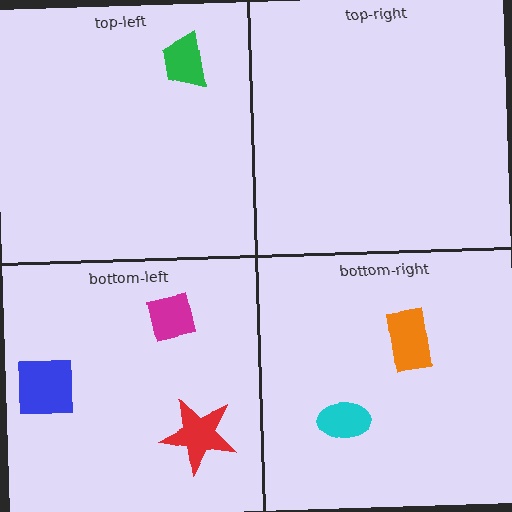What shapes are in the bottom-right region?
The cyan ellipse, the orange rectangle.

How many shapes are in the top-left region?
1.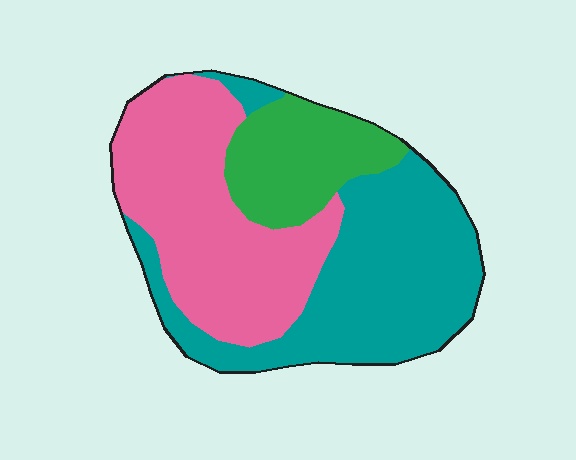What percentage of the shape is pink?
Pink takes up between a quarter and a half of the shape.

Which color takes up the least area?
Green, at roughly 20%.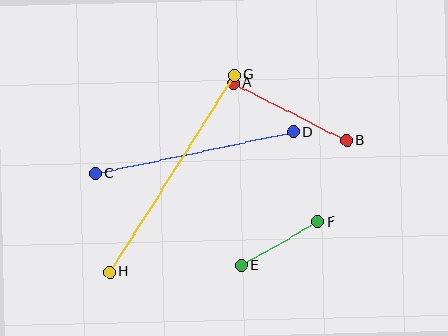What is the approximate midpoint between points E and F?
The midpoint is at approximately (280, 243) pixels.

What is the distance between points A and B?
The distance is approximately 127 pixels.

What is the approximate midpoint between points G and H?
The midpoint is at approximately (172, 173) pixels.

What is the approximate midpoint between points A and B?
The midpoint is at approximately (290, 112) pixels.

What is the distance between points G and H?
The distance is approximately 233 pixels.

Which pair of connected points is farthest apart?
Points G and H are farthest apart.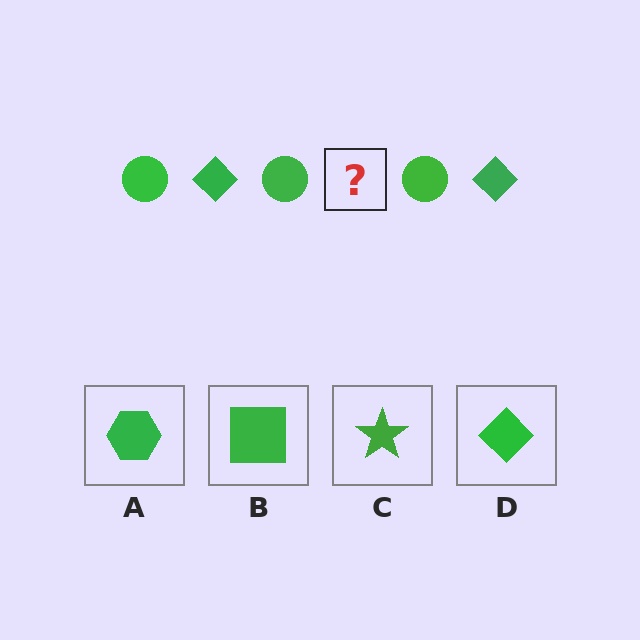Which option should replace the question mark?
Option D.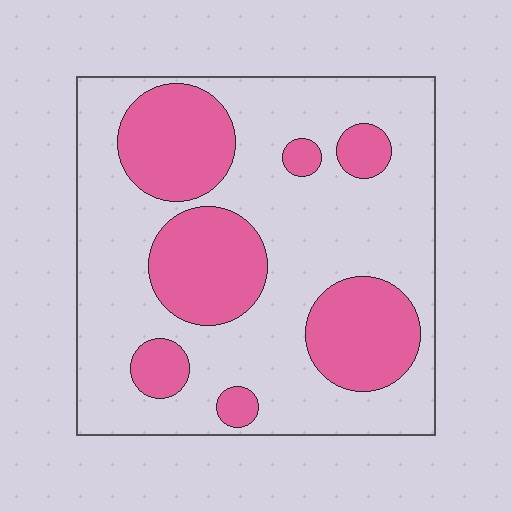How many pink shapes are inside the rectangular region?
7.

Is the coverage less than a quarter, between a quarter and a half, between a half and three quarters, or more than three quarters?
Between a quarter and a half.